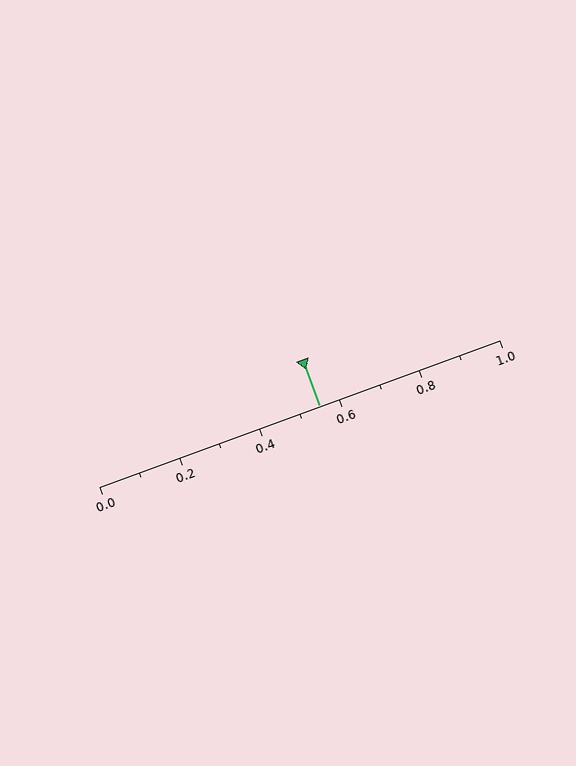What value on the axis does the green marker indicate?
The marker indicates approximately 0.55.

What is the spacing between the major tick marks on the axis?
The major ticks are spaced 0.2 apart.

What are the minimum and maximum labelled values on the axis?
The axis runs from 0.0 to 1.0.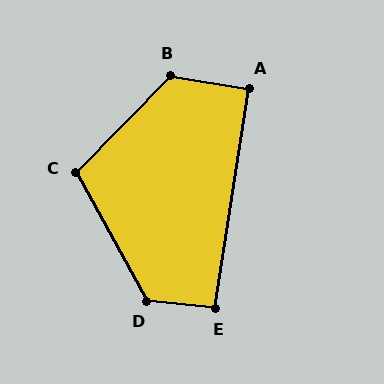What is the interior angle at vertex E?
Approximately 93 degrees (approximately right).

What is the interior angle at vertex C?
Approximately 106 degrees (obtuse).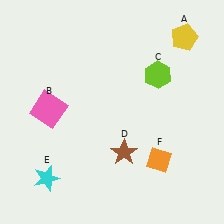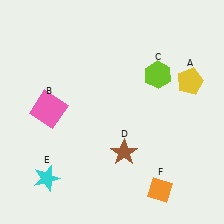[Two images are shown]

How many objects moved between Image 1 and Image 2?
2 objects moved between the two images.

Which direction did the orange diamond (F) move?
The orange diamond (F) moved down.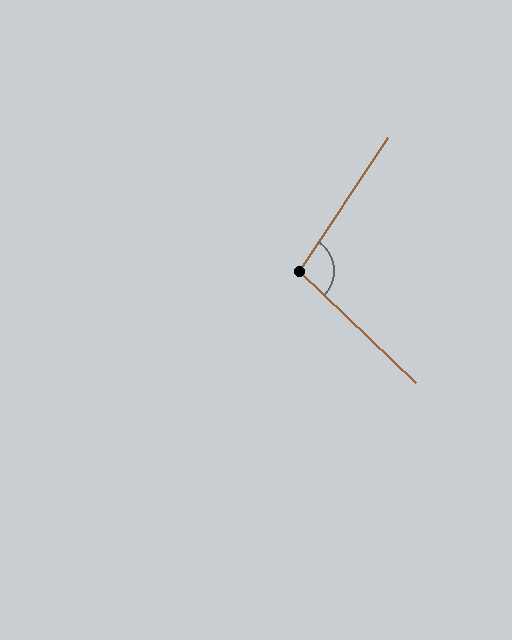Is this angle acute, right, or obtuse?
It is obtuse.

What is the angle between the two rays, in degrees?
Approximately 100 degrees.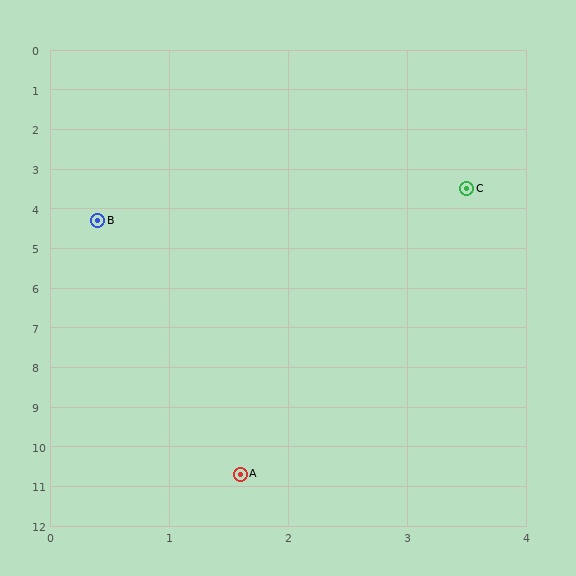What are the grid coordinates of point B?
Point B is at approximately (0.4, 4.3).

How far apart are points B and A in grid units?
Points B and A are about 6.5 grid units apart.